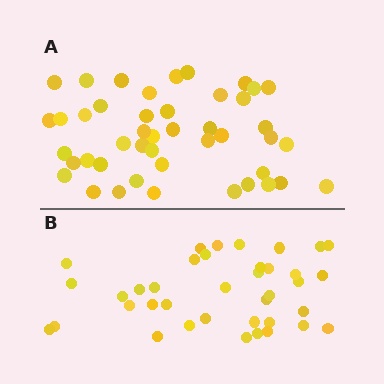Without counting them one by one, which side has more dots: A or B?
Region A (the top region) has more dots.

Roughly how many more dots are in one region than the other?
Region A has roughly 8 or so more dots than region B.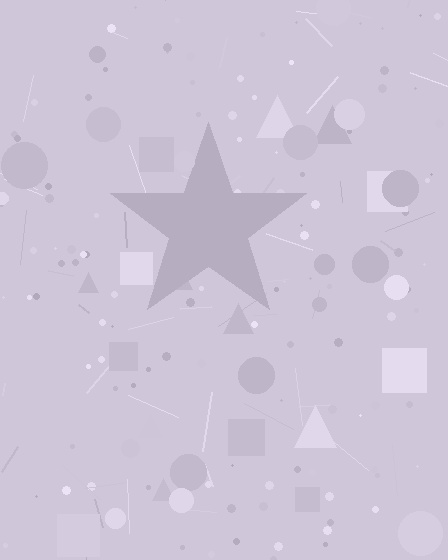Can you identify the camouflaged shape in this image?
The camouflaged shape is a star.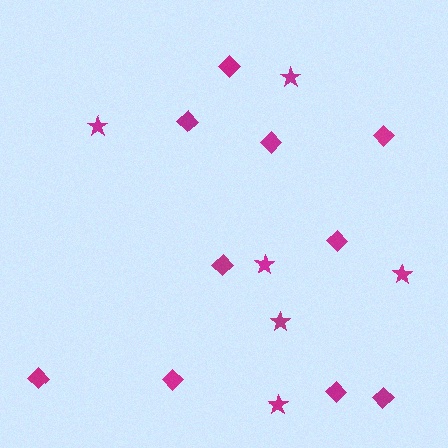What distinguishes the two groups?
There are 2 groups: one group of diamonds (10) and one group of stars (6).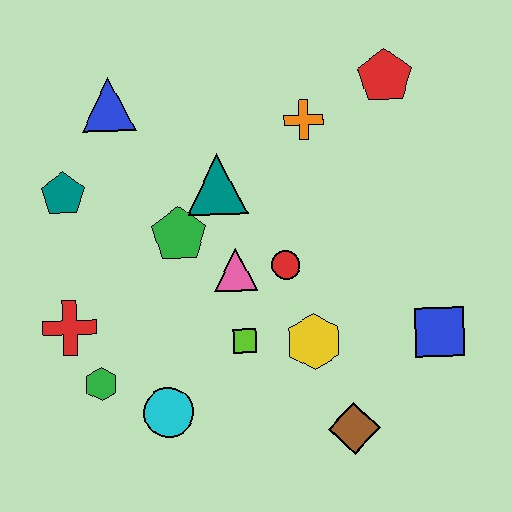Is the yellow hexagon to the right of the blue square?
No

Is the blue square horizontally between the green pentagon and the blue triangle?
No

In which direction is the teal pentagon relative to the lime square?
The teal pentagon is to the left of the lime square.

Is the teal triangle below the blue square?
No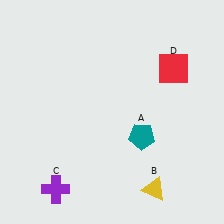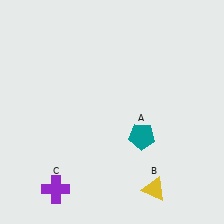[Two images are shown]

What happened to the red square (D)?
The red square (D) was removed in Image 2. It was in the top-right area of Image 1.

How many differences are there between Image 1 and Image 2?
There is 1 difference between the two images.